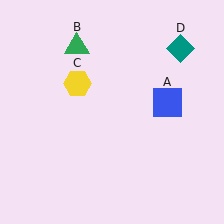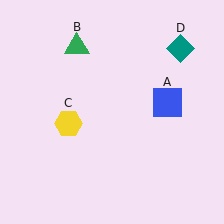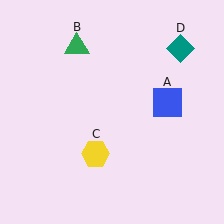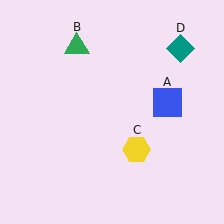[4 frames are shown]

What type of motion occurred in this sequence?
The yellow hexagon (object C) rotated counterclockwise around the center of the scene.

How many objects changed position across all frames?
1 object changed position: yellow hexagon (object C).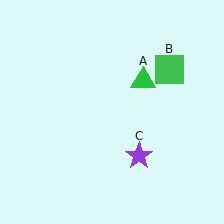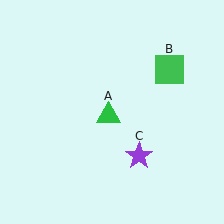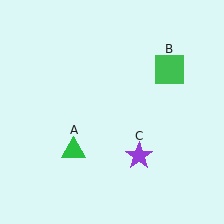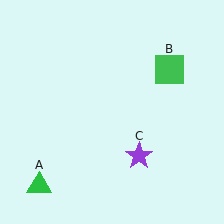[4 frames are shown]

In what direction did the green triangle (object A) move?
The green triangle (object A) moved down and to the left.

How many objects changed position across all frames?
1 object changed position: green triangle (object A).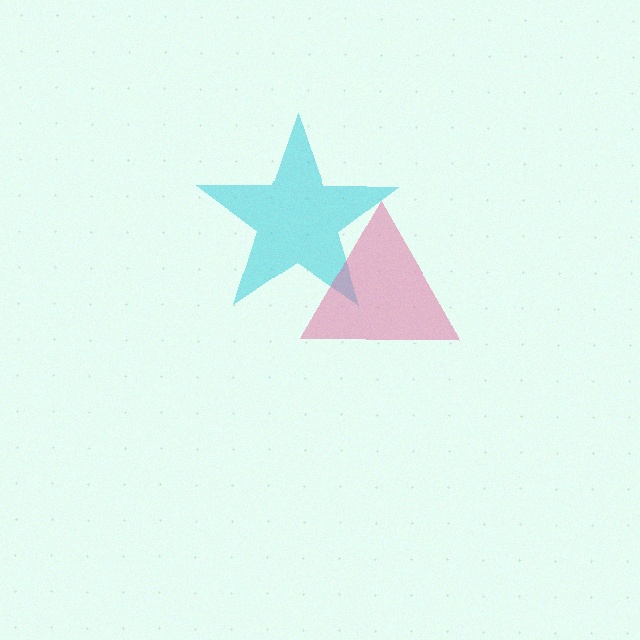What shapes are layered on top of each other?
The layered shapes are: a cyan star, a pink triangle.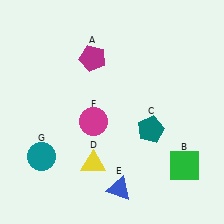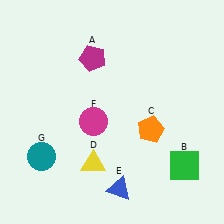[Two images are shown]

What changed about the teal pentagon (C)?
In Image 1, C is teal. In Image 2, it changed to orange.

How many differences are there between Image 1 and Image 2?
There is 1 difference between the two images.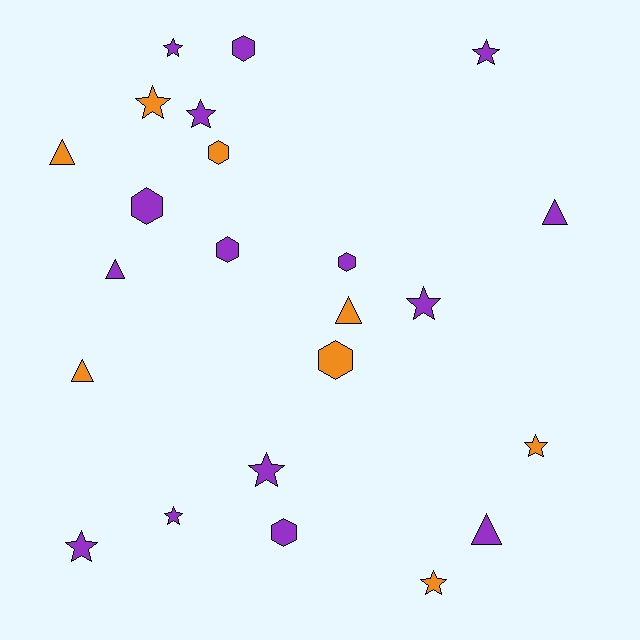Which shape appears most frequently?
Star, with 10 objects.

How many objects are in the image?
There are 23 objects.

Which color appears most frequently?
Purple, with 15 objects.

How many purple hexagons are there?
There are 5 purple hexagons.